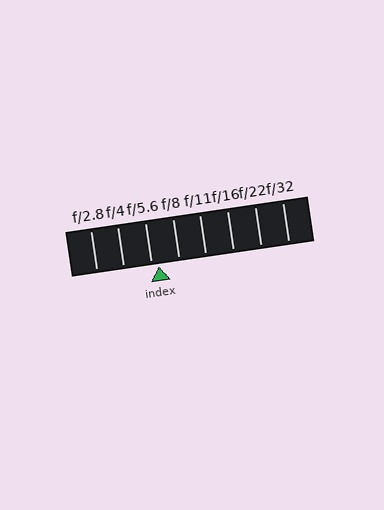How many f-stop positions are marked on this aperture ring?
There are 8 f-stop positions marked.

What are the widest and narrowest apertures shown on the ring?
The widest aperture shown is f/2.8 and the narrowest is f/32.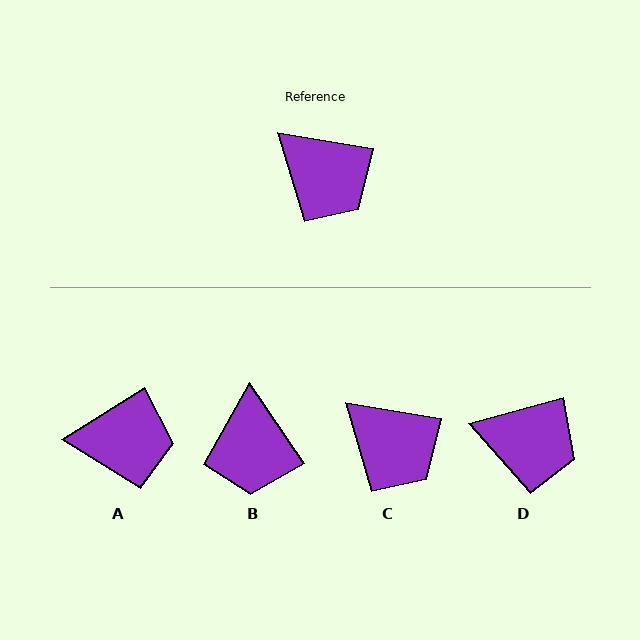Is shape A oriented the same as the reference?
No, it is off by about 42 degrees.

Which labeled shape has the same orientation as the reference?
C.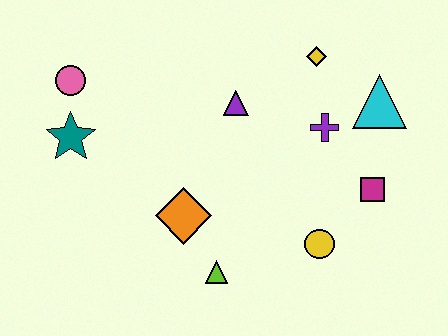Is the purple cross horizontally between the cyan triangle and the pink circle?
Yes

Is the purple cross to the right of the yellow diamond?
Yes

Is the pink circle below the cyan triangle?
No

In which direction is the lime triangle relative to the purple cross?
The lime triangle is below the purple cross.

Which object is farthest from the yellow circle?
The pink circle is farthest from the yellow circle.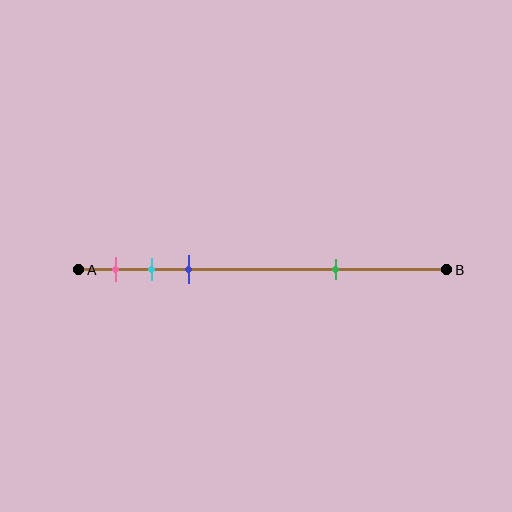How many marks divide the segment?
There are 4 marks dividing the segment.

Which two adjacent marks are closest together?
The cyan and blue marks are the closest adjacent pair.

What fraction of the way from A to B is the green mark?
The green mark is approximately 70% (0.7) of the way from A to B.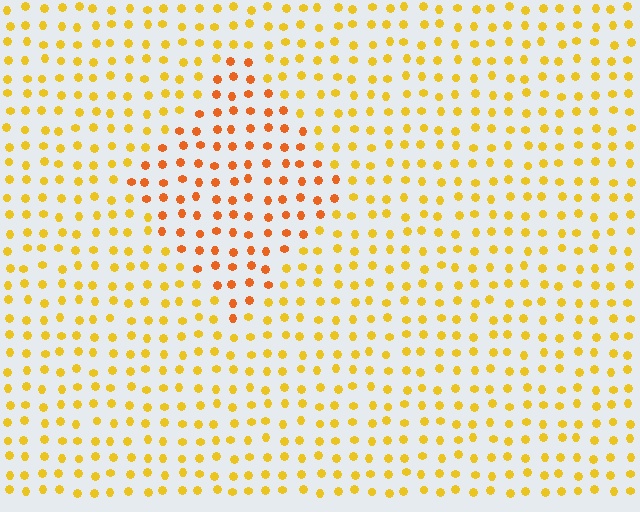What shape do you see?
I see a diamond.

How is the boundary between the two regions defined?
The boundary is defined purely by a slight shift in hue (about 29 degrees). Spacing, size, and orientation are identical on both sides.